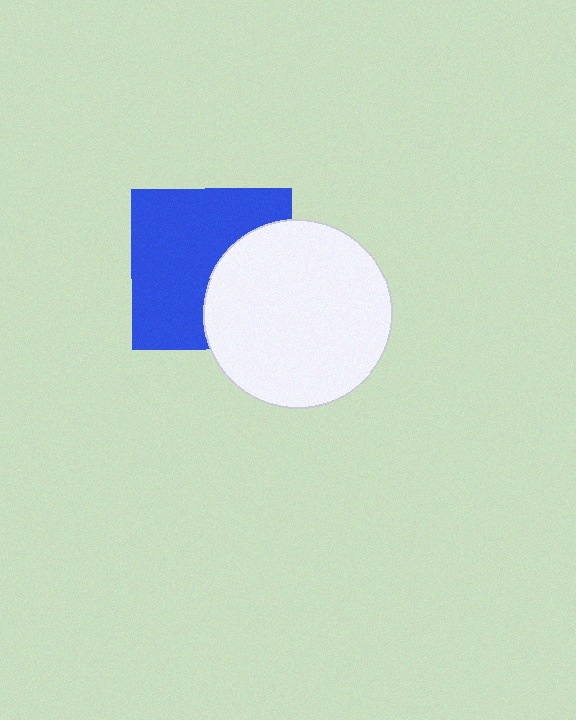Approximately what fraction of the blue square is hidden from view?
Roughly 37% of the blue square is hidden behind the white circle.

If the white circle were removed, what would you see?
You would see the complete blue square.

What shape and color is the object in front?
The object in front is a white circle.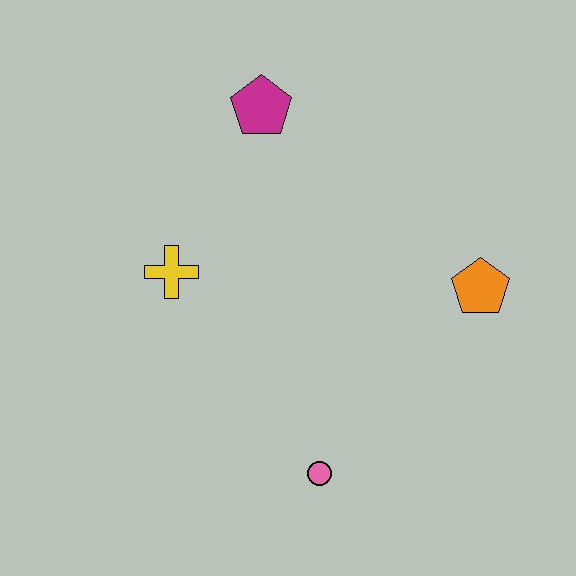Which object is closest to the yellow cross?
The magenta pentagon is closest to the yellow cross.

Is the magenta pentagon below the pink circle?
No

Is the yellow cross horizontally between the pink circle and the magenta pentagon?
No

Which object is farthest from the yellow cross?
The orange pentagon is farthest from the yellow cross.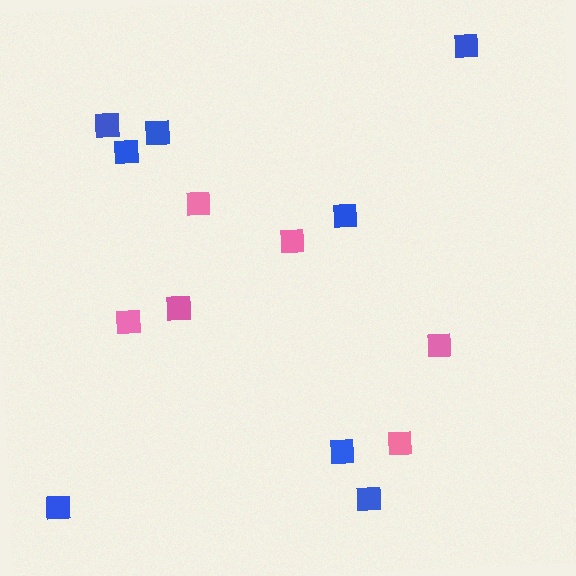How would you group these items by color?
There are 2 groups: one group of pink squares (6) and one group of blue squares (8).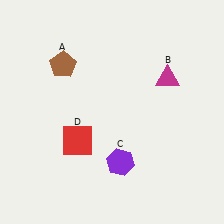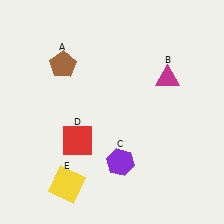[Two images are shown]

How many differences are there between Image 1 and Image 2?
There is 1 difference between the two images.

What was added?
A yellow square (E) was added in Image 2.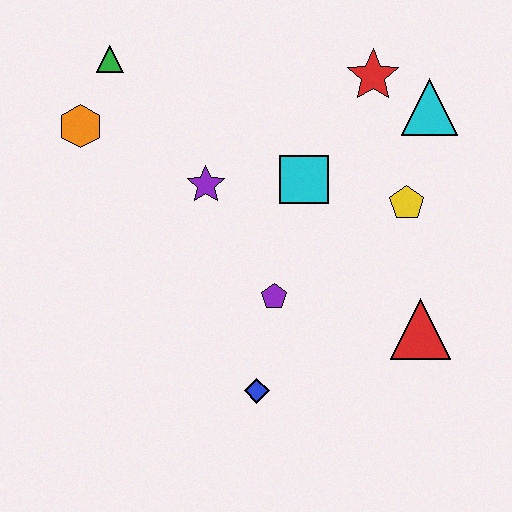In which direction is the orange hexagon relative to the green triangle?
The orange hexagon is below the green triangle.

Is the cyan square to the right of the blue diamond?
Yes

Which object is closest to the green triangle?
The orange hexagon is closest to the green triangle.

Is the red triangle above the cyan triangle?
No